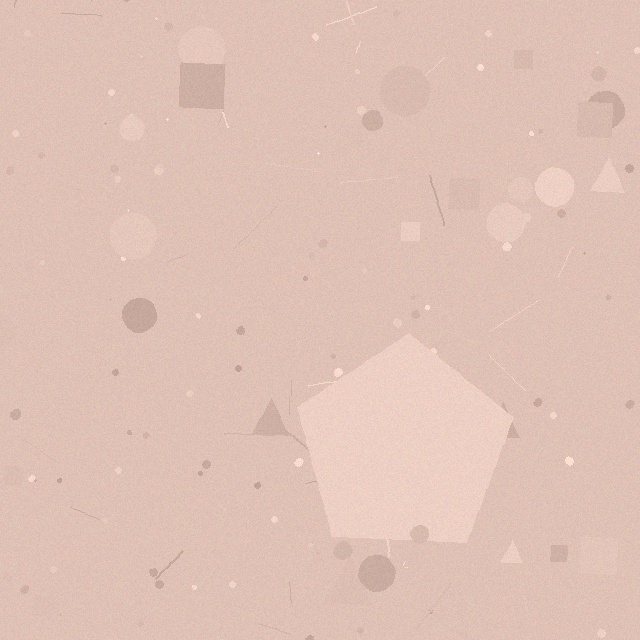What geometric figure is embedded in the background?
A pentagon is embedded in the background.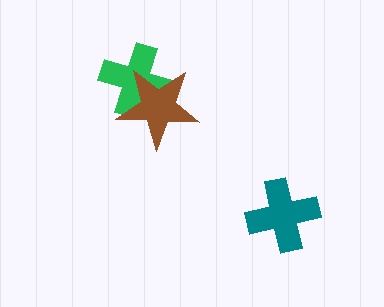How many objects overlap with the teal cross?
0 objects overlap with the teal cross.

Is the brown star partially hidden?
No, no other shape covers it.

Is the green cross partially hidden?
Yes, it is partially covered by another shape.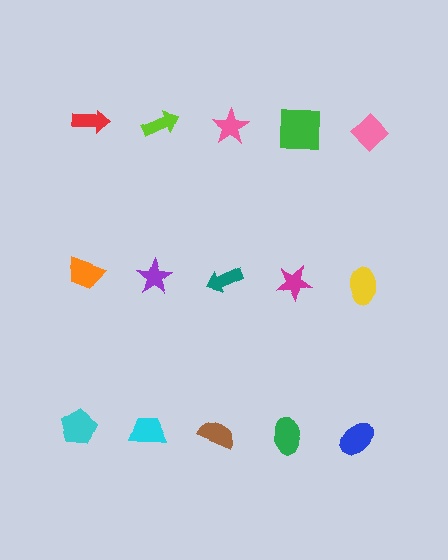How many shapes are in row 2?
5 shapes.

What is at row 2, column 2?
A purple star.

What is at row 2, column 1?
An orange trapezoid.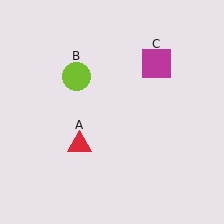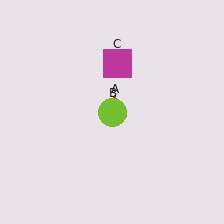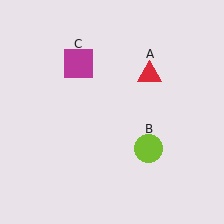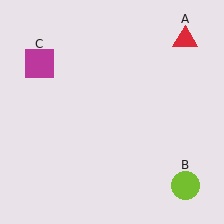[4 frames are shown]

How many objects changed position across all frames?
3 objects changed position: red triangle (object A), lime circle (object B), magenta square (object C).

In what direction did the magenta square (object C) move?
The magenta square (object C) moved left.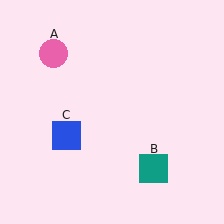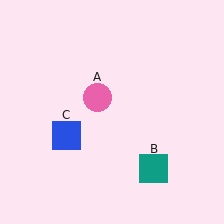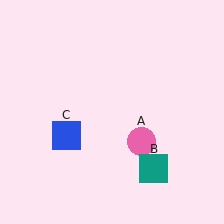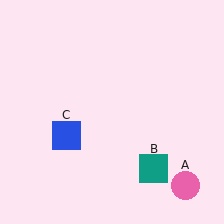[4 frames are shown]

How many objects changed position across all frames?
1 object changed position: pink circle (object A).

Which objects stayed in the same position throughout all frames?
Teal square (object B) and blue square (object C) remained stationary.